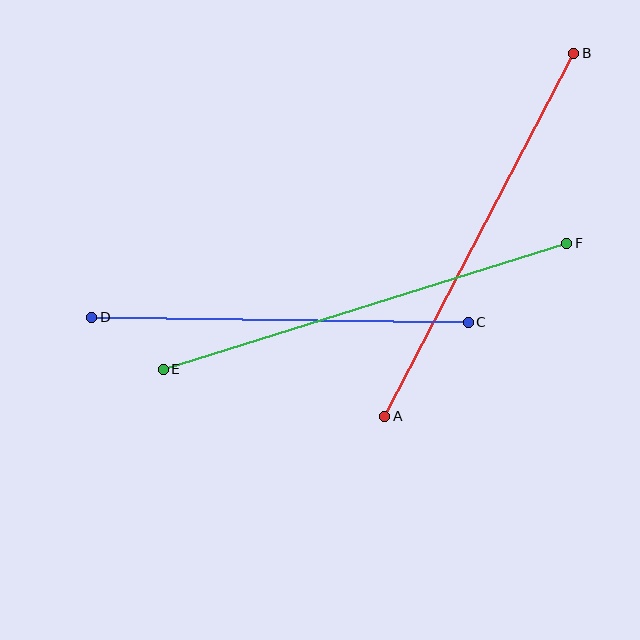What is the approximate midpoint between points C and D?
The midpoint is at approximately (280, 320) pixels.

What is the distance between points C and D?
The distance is approximately 377 pixels.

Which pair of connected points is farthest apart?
Points E and F are farthest apart.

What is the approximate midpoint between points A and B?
The midpoint is at approximately (479, 235) pixels.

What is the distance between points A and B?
The distance is approximately 409 pixels.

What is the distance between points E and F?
The distance is approximately 423 pixels.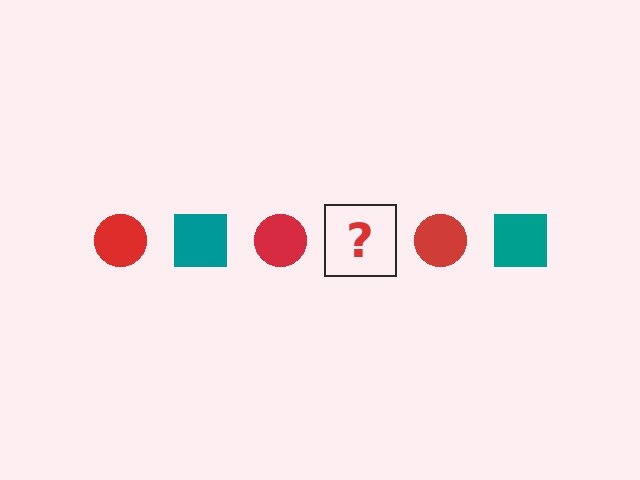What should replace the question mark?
The question mark should be replaced with a teal square.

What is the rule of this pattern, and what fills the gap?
The rule is that the pattern alternates between red circle and teal square. The gap should be filled with a teal square.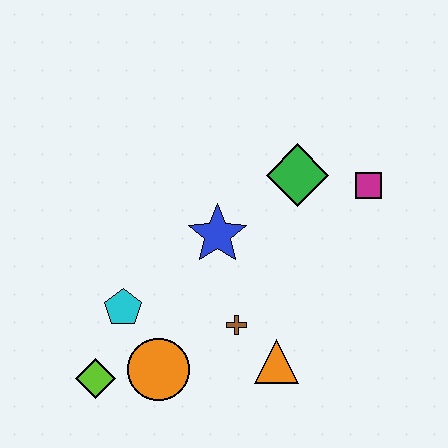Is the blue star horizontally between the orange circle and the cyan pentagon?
No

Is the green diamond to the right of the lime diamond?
Yes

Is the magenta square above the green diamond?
No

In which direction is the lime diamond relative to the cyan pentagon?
The lime diamond is below the cyan pentagon.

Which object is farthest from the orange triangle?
The magenta square is farthest from the orange triangle.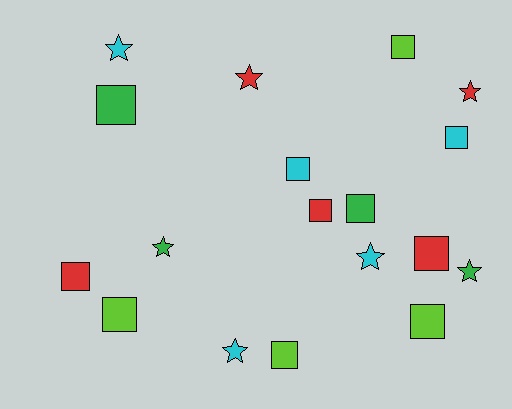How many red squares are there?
There are 3 red squares.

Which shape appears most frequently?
Square, with 11 objects.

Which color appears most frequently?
Red, with 5 objects.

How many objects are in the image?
There are 18 objects.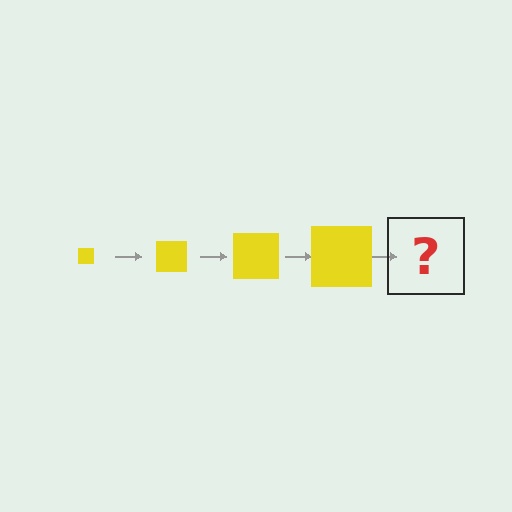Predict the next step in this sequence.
The next step is a yellow square, larger than the previous one.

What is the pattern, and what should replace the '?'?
The pattern is that the square gets progressively larger each step. The '?' should be a yellow square, larger than the previous one.